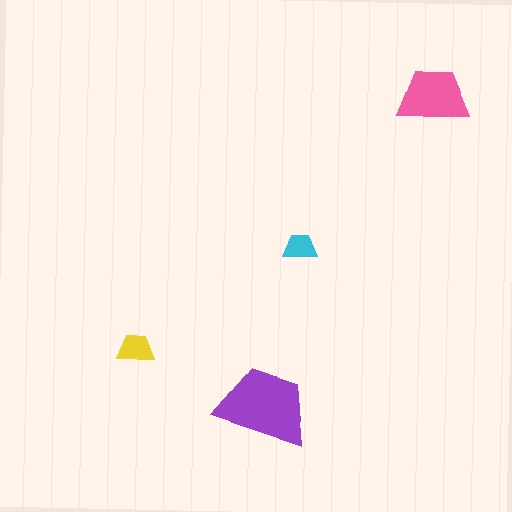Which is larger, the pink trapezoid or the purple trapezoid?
The purple one.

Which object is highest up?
The pink trapezoid is topmost.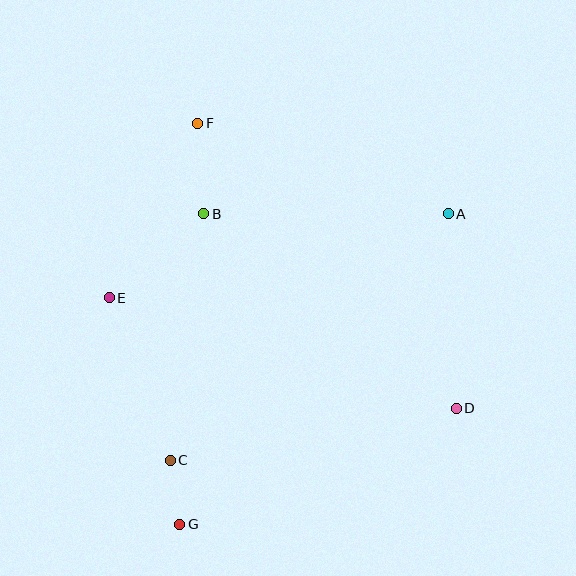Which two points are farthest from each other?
Points A and G are farthest from each other.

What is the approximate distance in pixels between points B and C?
The distance between B and C is approximately 248 pixels.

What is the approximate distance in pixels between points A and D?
The distance between A and D is approximately 195 pixels.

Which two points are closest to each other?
Points C and G are closest to each other.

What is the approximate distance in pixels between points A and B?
The distance between A and B is approximately 245 pixels.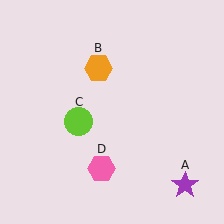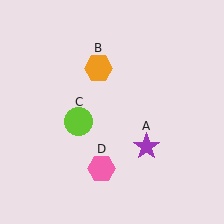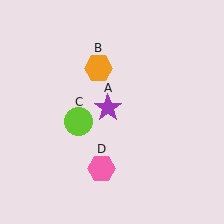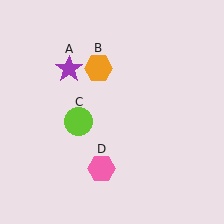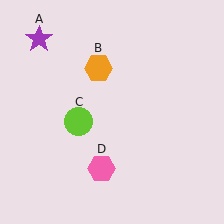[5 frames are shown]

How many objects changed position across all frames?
1 object changed position: purple star (object A).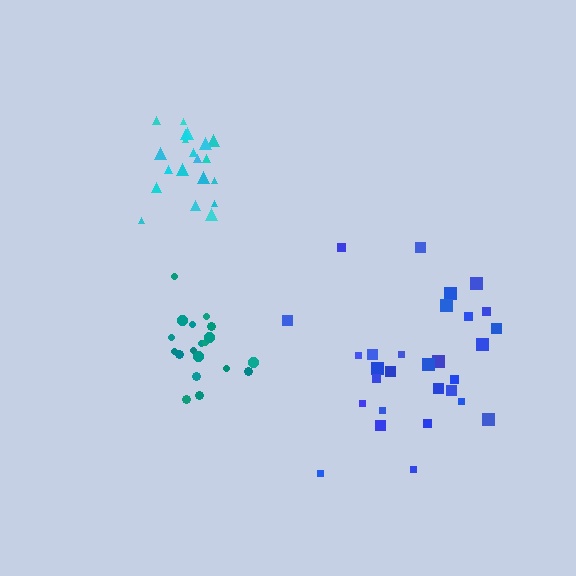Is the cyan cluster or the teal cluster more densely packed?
Teal.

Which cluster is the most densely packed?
Teal.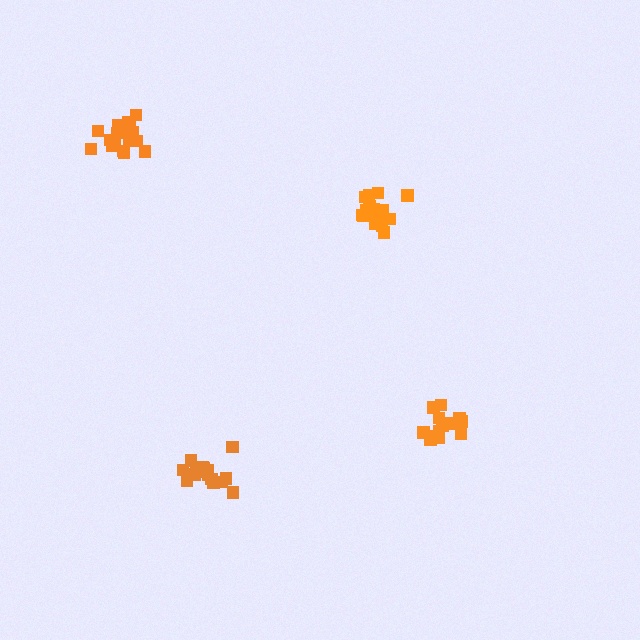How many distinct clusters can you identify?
There are 4 distinct clusters.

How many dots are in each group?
Group 1: 18 dots, Group 2: 16 dots, Group 3: 13 dots, Group 4: 17 dots (64 total).